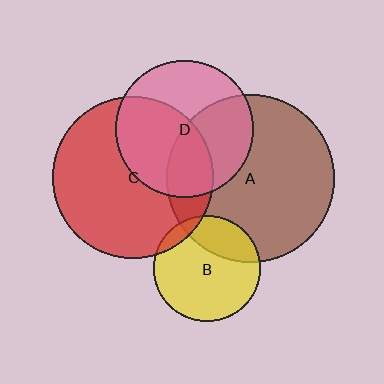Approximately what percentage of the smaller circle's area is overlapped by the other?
Approximately 20%.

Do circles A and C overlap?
Yes.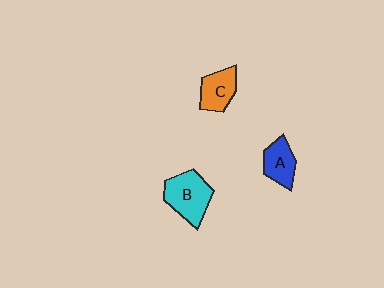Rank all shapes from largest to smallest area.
From largest to smallest: B (cyan), C (orange), A (blue).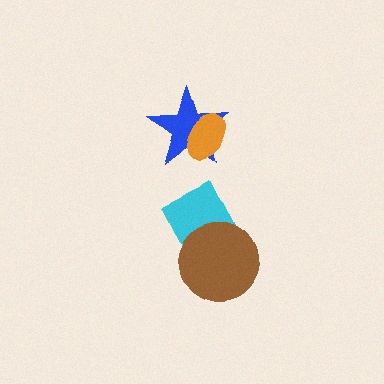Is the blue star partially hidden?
Yes, it is partially covered by another shape.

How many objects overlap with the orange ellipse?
1 object overlaps with the orange ellipse.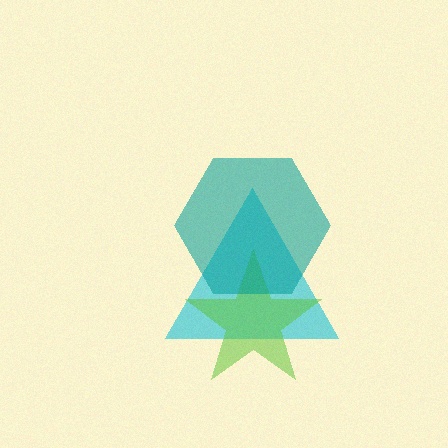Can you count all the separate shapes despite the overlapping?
Yes, there are 3 separate shapes.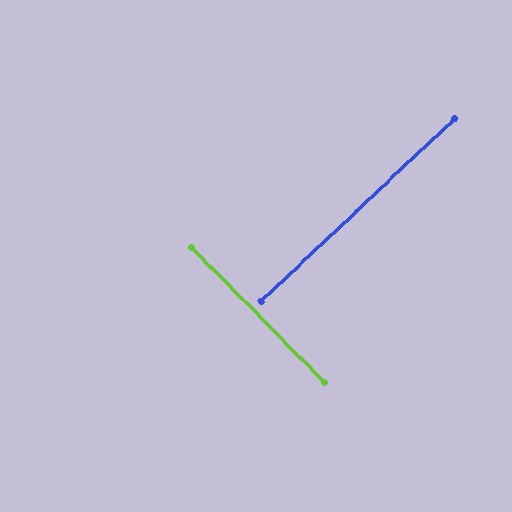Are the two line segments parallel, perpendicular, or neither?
Perpendicular — they meet at approximately 89°.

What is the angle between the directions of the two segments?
Approximately 89 degrees.